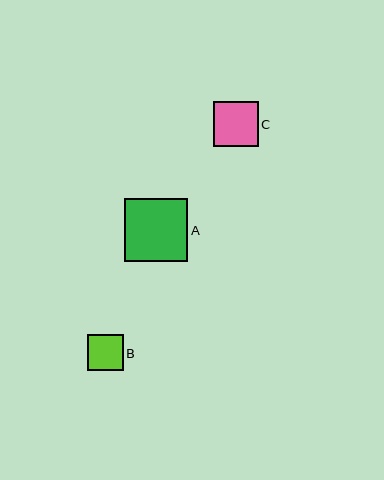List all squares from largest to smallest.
From largest to smallest: A, C, B.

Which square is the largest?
Square A is the largest with a size of approximately 63 pixels.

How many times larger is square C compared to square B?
Square C is approximately 1.2 times the size of square B.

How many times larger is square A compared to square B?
Square A is approximately 1.7 times the size of square B.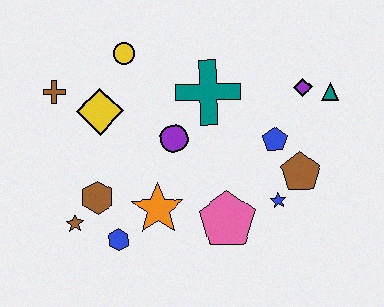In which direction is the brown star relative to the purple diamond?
The brown star is to the left of the purple diamond.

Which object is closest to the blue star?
The brown pentagon is closest to the blue star.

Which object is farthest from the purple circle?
The teal triangle is farthest from the purple circle.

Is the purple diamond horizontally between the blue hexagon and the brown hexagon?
No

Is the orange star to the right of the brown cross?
Yes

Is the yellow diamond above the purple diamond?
No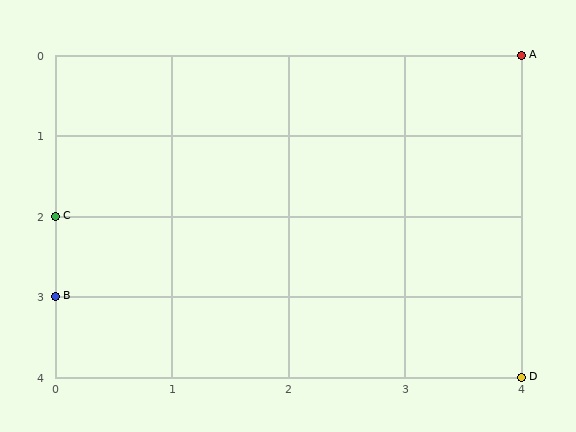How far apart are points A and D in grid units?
Points A and D are 4 rows apart.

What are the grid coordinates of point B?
Point B is at grid coordinates (0, 3).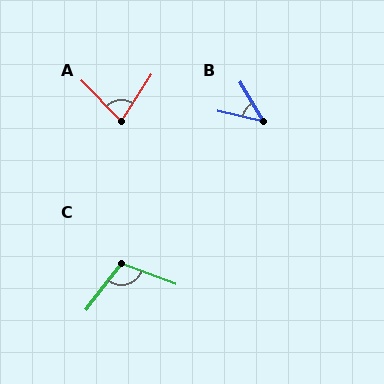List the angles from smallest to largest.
B (46°), A (77°), C (106°).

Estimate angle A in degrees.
Approximately 77 degrees.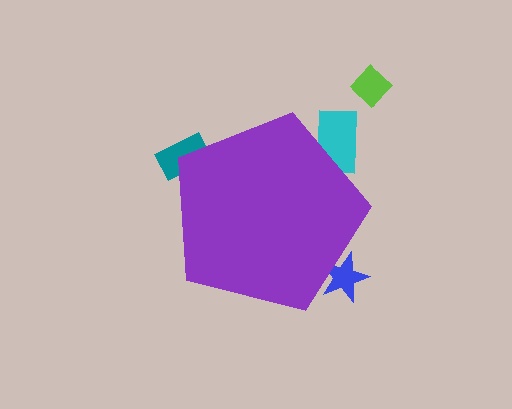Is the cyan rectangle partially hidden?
Yes, the cyan rectangle is partially hidden behind the purple pentagon.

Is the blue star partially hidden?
Yes, the blue star is partially hidden behind the purple pentagon.